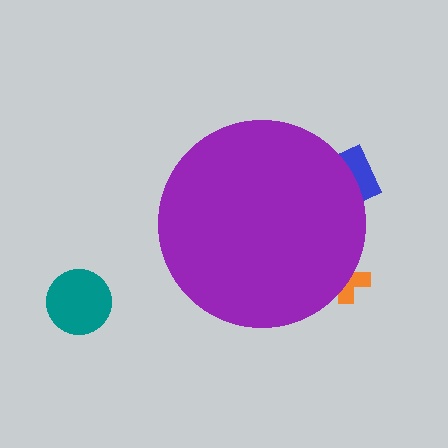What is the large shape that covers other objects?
A purple circle.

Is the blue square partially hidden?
Yes, the blue square is partially hidden behind the purple circle.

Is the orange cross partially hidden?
Yes, the orange cross is partially hidden behind the purple circle.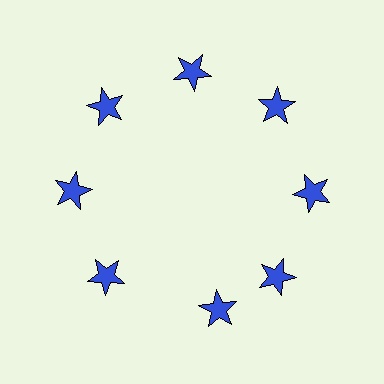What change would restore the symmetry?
The symmetry would be restored by rotating it back into even spacing with its neighbors so that all 8 stars sit at equal angles and equal distance from the center.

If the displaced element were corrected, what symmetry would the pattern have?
It would have 8-fold rotational symmetry — the pattern would map onto itself every 45 degrees.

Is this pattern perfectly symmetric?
No. The 8 blue stars are arranged in a ring, but one element near the 6 o'clock position is rotated out of alignment along the ring, breaking the 8-fold rotational symmetry.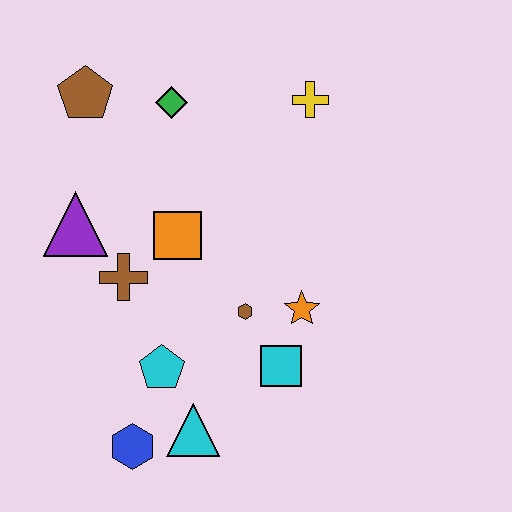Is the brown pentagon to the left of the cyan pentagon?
Yes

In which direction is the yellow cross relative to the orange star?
The yellow cross is above the orange star.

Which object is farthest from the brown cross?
The yellow cross is farthest from the brown cross.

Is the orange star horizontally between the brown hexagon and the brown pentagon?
No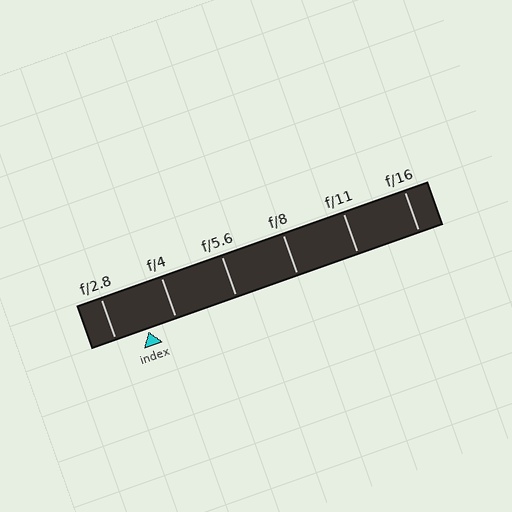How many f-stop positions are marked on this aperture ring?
There are 6 f-stop positions marked.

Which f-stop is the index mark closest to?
The index mark is closest to f/4.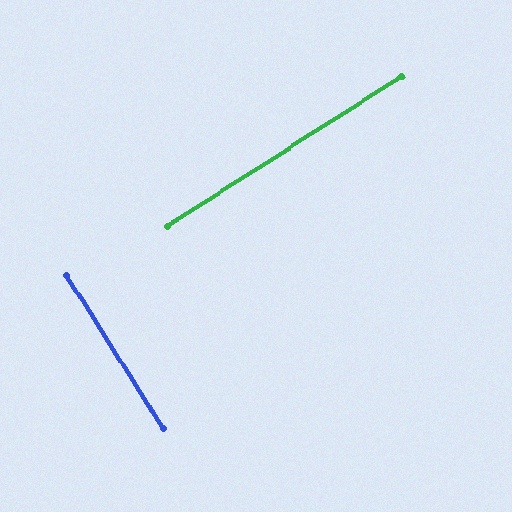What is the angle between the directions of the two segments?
Approximately 90 degrees.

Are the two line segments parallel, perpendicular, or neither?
Perpendicular — they meet at approximately 90°.